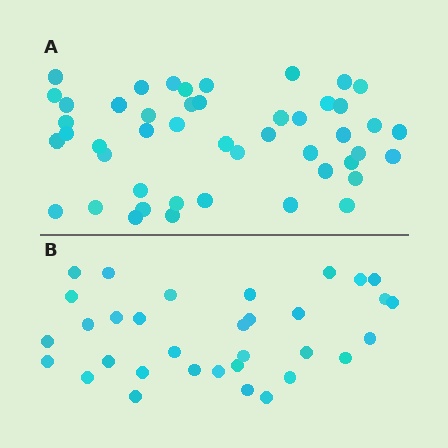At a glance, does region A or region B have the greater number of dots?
Region A (the top region) has more dots.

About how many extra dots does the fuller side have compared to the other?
Region A has approximately 15 more dots than region B.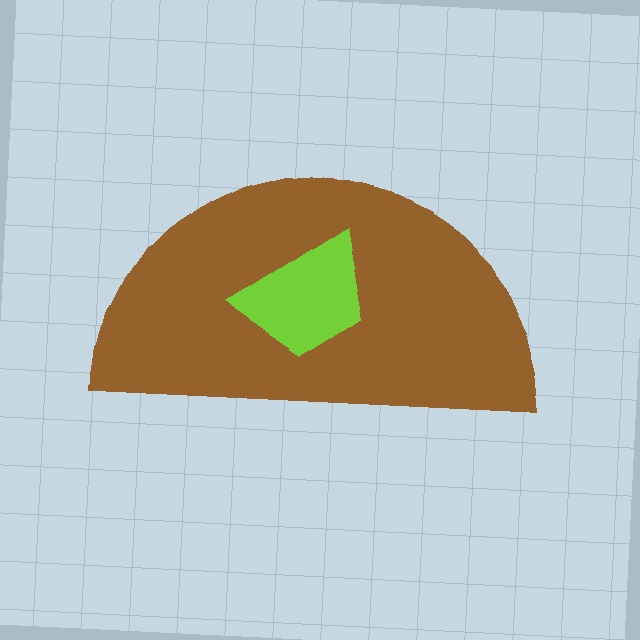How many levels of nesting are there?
2.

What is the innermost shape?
The lime trapezoid.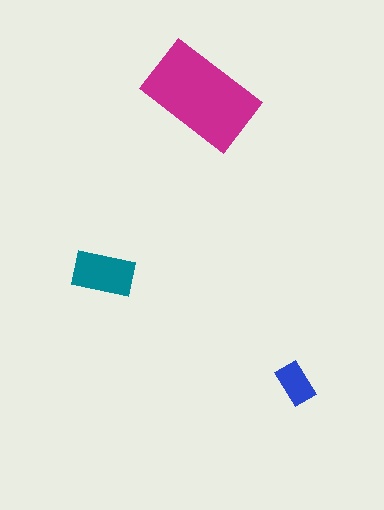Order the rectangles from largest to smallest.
the magenta one, the teal one, the blue one.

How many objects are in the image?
There are 3 objects in the image.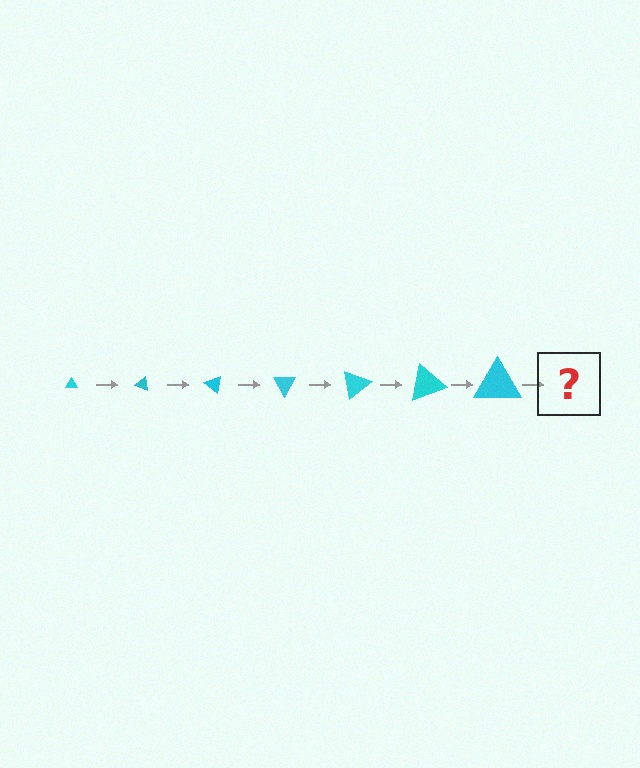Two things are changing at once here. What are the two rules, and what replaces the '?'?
The two rules are that the triangle grows larger each step and it rotates 20 degrees each step. The '?' should be a triangle, larger than the previous one and rotated 140 degrees from the start.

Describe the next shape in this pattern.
It should be a triangle, larger than the previous one and rotated 140 degrees from the start.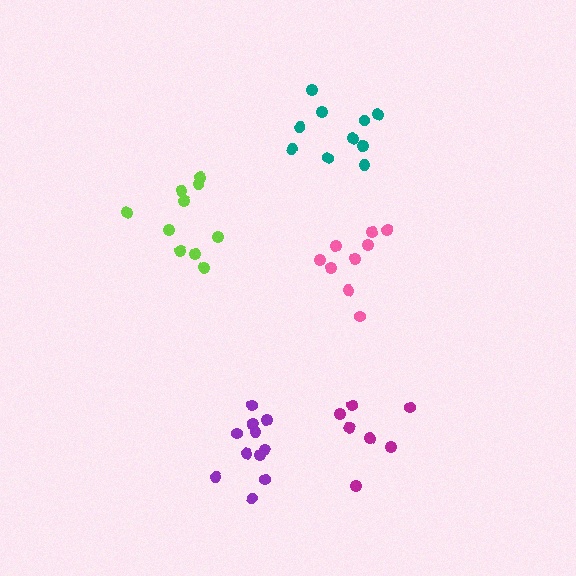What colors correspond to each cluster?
The clusters are colored: teal, lime, magenta, pink, purple.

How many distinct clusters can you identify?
There are 5 distinct clusters.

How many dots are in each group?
Group 1: 11 dots, Group 2: 10 dots, Group 3: 7 dots, Group 4: 9 dots, Group 5: 11 dots (48 total).